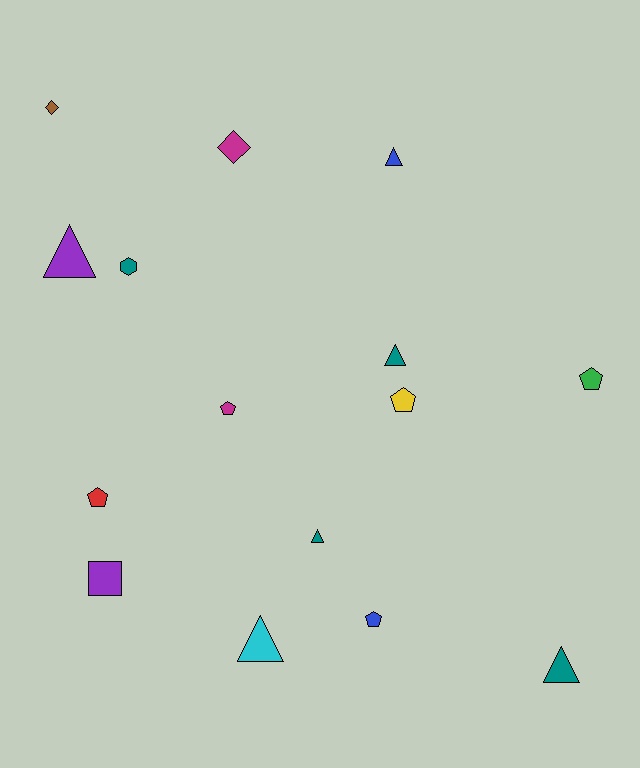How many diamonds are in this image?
There are 2 diamonds.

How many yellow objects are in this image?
There is 1 yellow object.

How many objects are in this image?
There are 15 objects.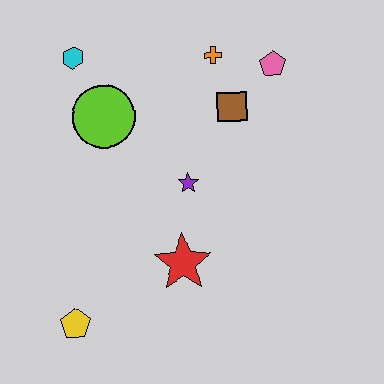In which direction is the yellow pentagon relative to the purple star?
The yellow pentagon is below the purple star.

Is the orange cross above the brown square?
Yes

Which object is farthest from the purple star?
The yellow pentagon is farthest from the purple star.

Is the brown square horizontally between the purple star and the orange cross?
No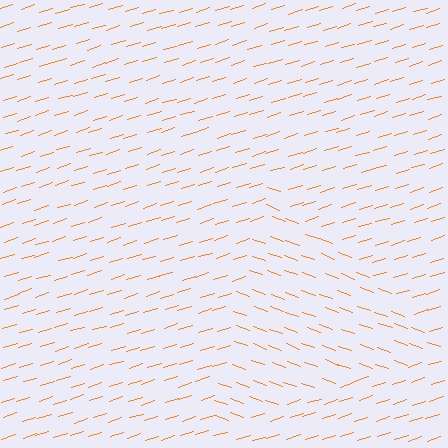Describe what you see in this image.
The image is filled with small orange line segments. A triangle region in the image has lines oriented differently from the surrounding lines, creating a visible texture boundary.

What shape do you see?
I see a triangle.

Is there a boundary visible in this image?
Yes, there is a texture boundary formed by a change in line orientation.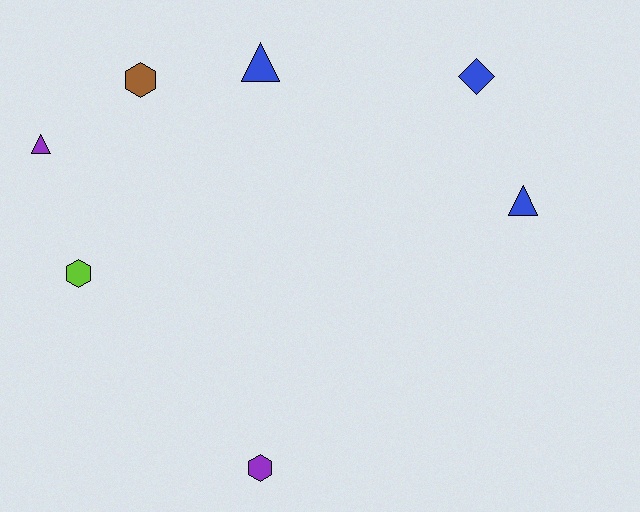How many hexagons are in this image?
There are 3 hexagons.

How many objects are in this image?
There are 7 objects.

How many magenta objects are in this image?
There are no magenta objects.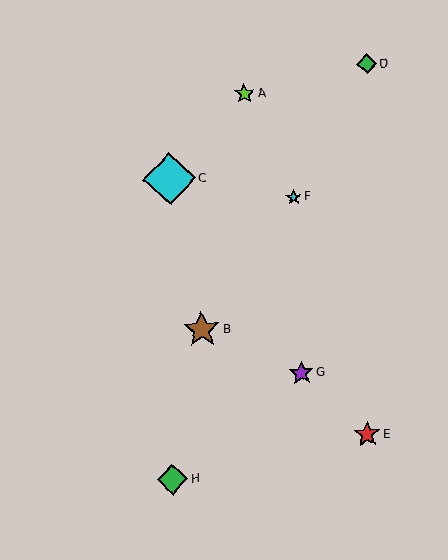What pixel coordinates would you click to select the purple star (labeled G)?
Click at (301, 373) to select the purple star G.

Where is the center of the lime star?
The center of the lime star is at (245, 94).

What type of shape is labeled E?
Shape E is a red star.